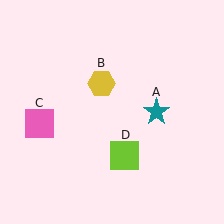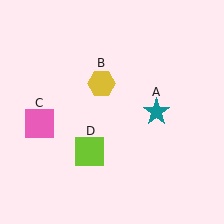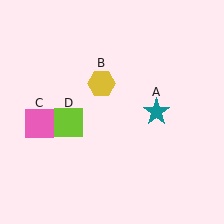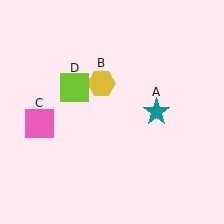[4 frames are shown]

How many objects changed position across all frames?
1 object changed position: lime square (object D).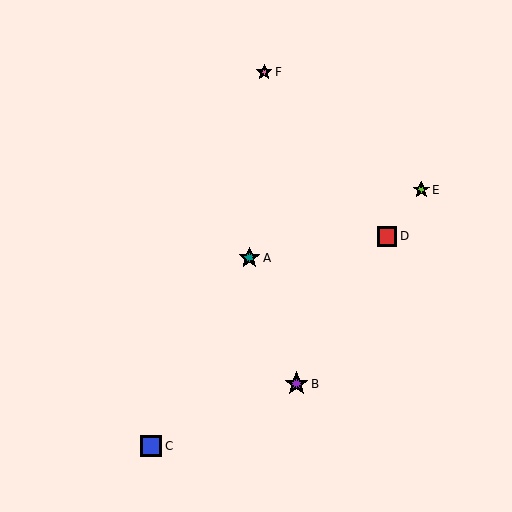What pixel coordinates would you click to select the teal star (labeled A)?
Click at (249, 258) to select the teal star A.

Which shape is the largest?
The purple star (labeled B) is the largest.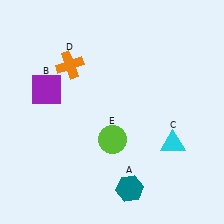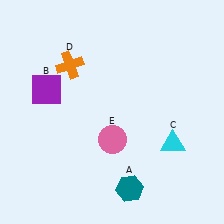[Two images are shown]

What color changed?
The circle (E) changed from lime in Image 1 to pink in Image 2.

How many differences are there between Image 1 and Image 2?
There is 1 difference between the two images.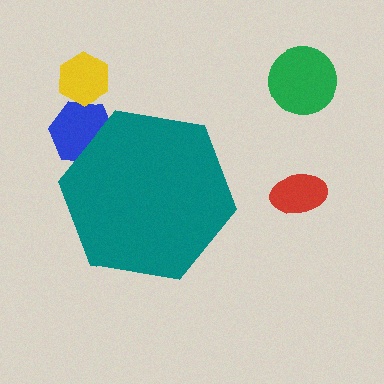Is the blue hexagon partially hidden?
Yes, the blue hexagon is partially hidden behind the teal hexagon.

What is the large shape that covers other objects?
A teal hexagon.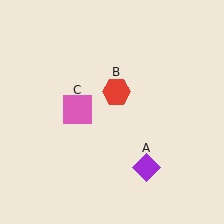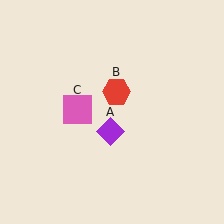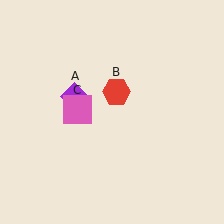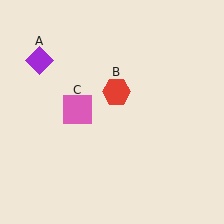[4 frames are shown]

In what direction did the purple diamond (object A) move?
The purple diamond (object A) moved up and to the left.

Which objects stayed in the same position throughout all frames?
Red hexagon (object B) and pink square (object C) remained stationary.